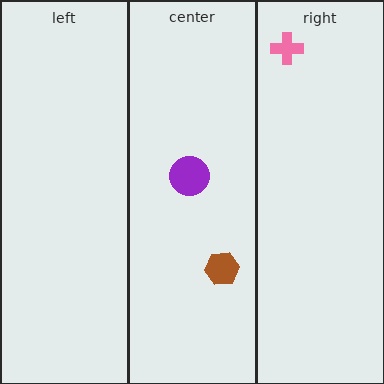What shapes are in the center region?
The brown hexagon, the purple circle.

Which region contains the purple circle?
The center region.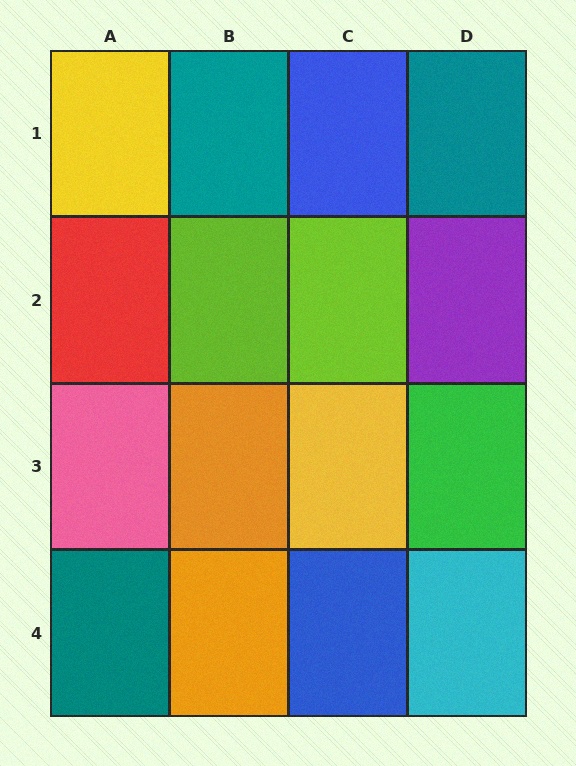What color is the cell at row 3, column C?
Yellow.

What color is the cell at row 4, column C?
Blue.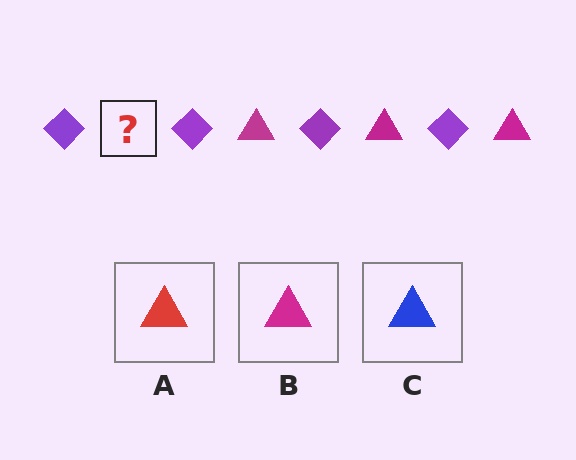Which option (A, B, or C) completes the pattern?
B.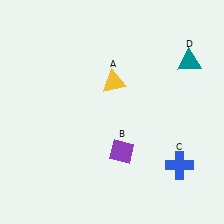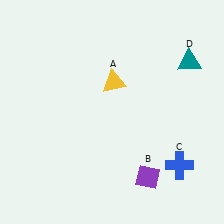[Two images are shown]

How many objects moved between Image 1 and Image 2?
1 object moved between the two images.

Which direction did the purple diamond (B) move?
The purple diamond (B) moved right.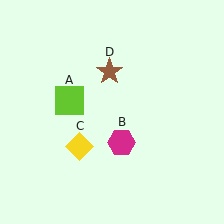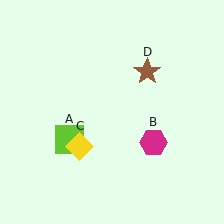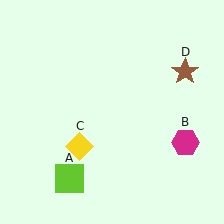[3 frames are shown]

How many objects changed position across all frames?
3 objects changed position: lime square (object A), magenta hexagon (object B), brown star (object D).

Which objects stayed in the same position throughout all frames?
Yellow diamond (object C) remained stationary.